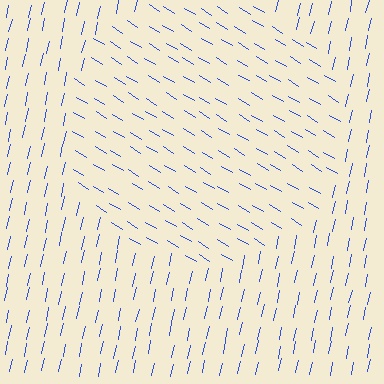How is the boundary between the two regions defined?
The boundary is defined purely by a change in line orientation (approximately 71 degrees difference). All lines are the same color and thickness.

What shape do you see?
I see a circle.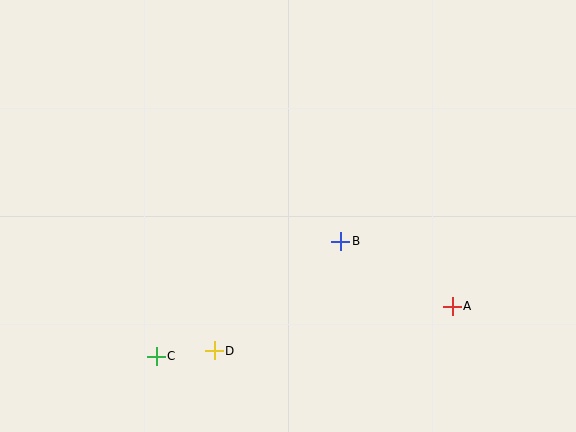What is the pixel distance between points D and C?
The distance between D and C is 58 pixels.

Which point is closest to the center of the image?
Point B at (341, 241) is closest to the center.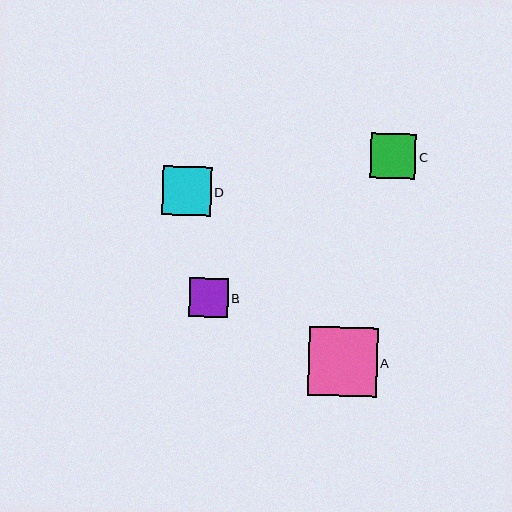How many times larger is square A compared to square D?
Square A is approximately 1.4 times the size of square D.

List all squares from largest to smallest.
From largest to smallest: A, D, C, B.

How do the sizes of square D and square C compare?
Square D and square C are approximately the same size.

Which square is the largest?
Square A is the largest with a size of approximately 69 pixels.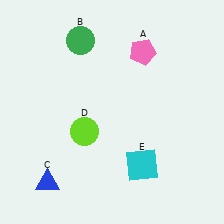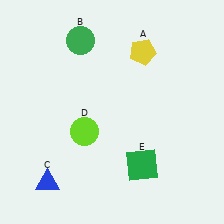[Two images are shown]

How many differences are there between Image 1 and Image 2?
There are 2 differences between the two images.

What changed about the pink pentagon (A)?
In Image 1, A is pink. In Image 2, it changed to yellow.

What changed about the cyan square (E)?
In Image 1, E is cyan. In Image 2, it changed to green.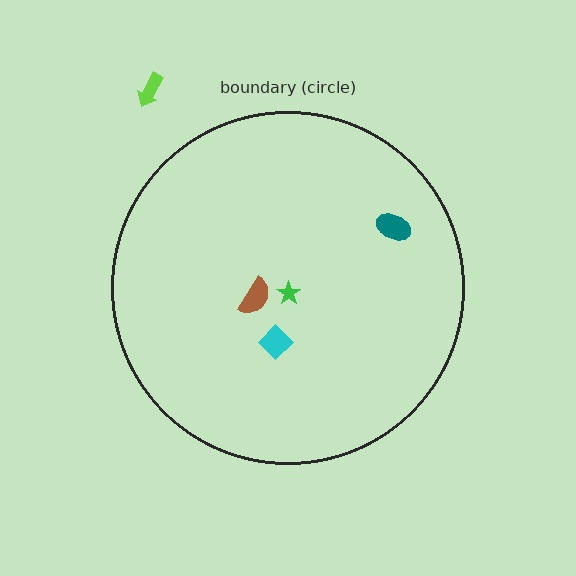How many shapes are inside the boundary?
4 inside, 1 outside.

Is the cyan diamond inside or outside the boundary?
Inside.